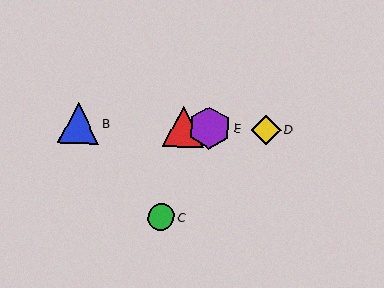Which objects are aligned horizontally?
Objects A, B, D, E are aligned horizontally.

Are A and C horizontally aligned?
No, A is at y≈127 and C is at y≈217.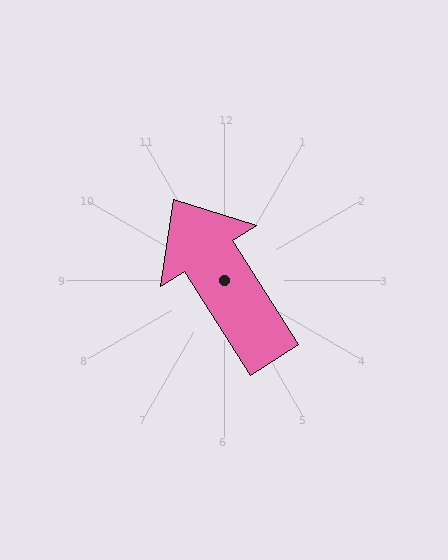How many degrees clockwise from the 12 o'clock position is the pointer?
Approximately 328 degrees.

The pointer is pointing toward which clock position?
Roughly 11 o'clock.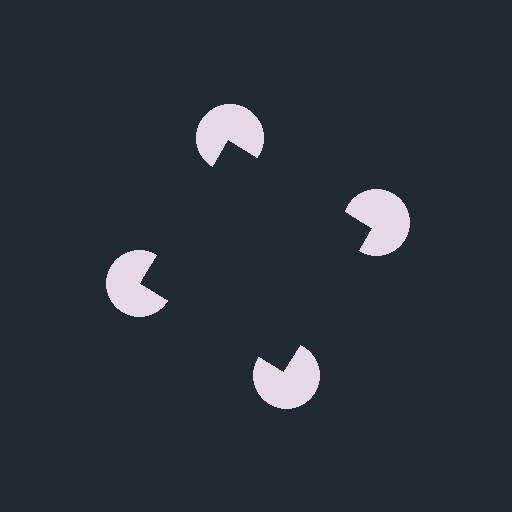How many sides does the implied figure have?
4 sides.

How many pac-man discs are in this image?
There are 4 — one at each vertex of the illusory square.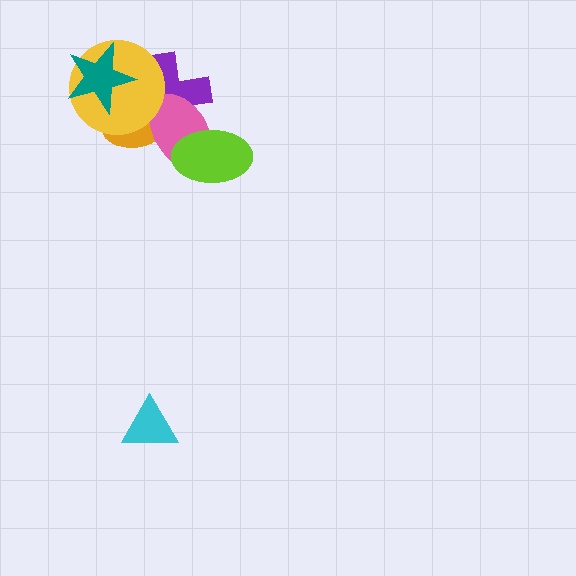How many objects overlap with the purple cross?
5 objects overlap with the purple cross.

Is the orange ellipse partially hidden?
Yes, it is partially covered by another shape.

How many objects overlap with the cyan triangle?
0 objects overlap with the cyan triangle.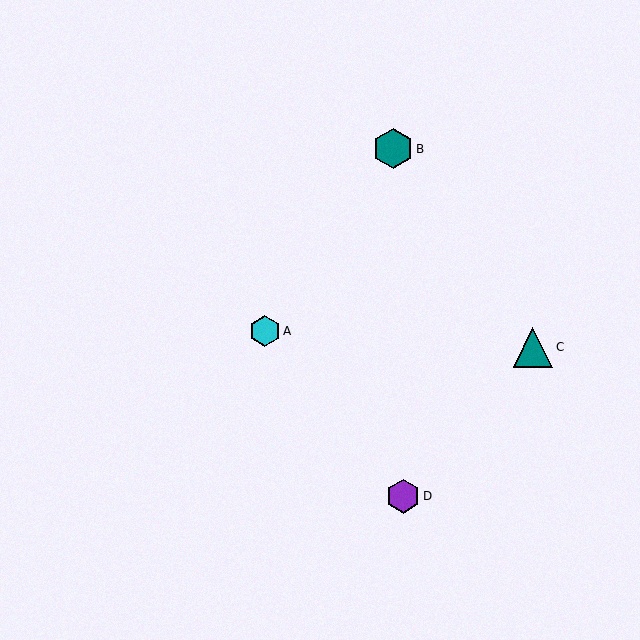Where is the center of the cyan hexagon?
The center of the cyan hexagon is at (265, 331).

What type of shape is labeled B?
Shape B is a teal hexagon.